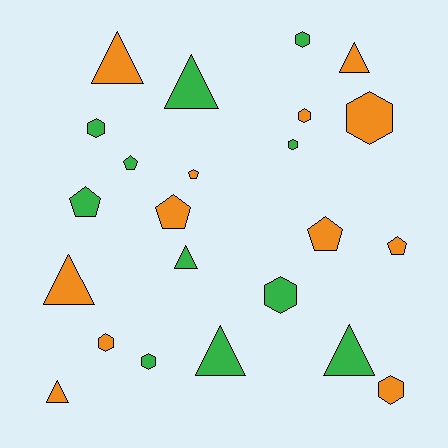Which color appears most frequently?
Orange, with 12 objects.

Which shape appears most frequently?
Hexagon, with 9 objects.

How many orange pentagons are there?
There are 4 orange pentagons.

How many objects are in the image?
There are 23 objects.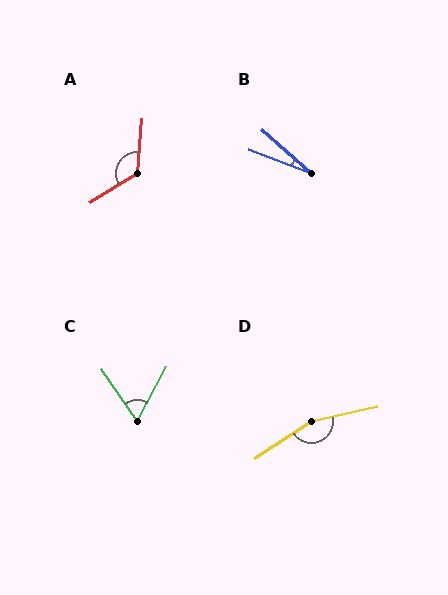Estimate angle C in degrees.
Approximately 63 degrees.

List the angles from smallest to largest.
B (21°), C (63°), A (126°), D (158°).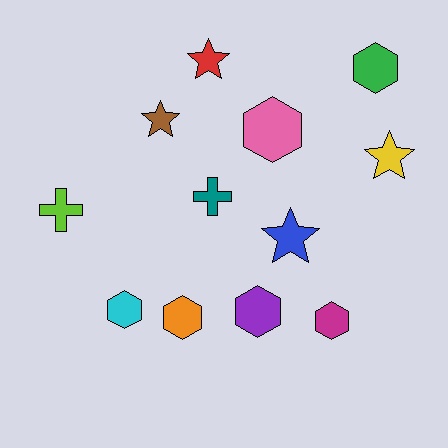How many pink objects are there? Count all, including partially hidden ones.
There is 1 pink object.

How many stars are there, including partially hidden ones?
There are 4 stars.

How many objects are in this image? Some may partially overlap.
There are 12 objects.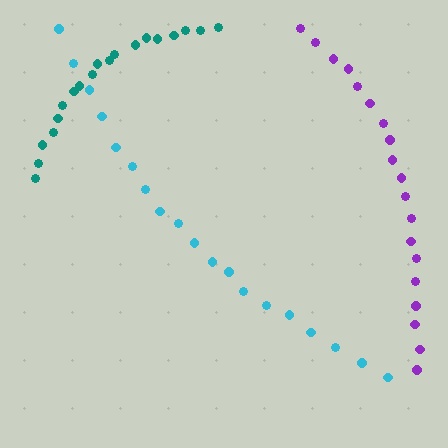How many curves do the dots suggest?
There are 3 distinct paths.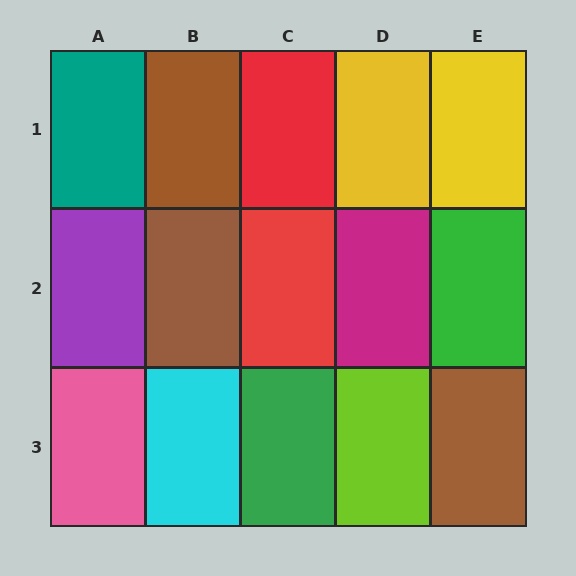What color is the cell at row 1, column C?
Red.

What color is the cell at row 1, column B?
Brown.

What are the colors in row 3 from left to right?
Pink, cyan, green, lime, brown.